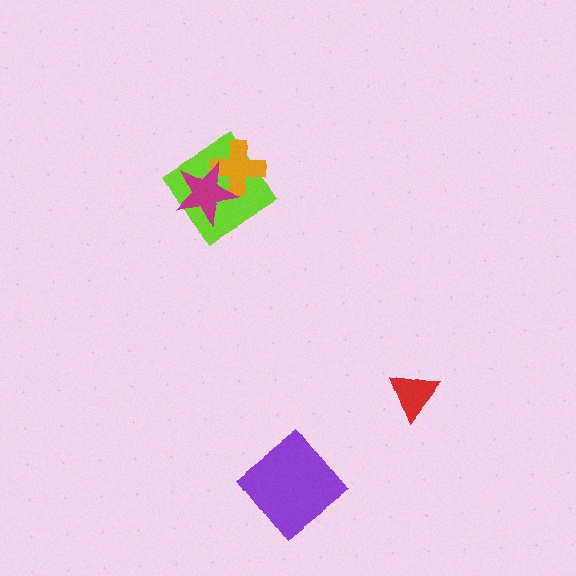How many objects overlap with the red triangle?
0 objects overlap with the red triangle.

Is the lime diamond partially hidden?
Yes, it is partially covered by another shape.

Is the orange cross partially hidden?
Yes, it is partially covered by another shape.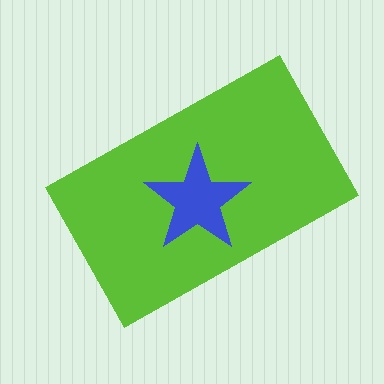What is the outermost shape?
The lime rectangle.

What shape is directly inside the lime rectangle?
The blue star.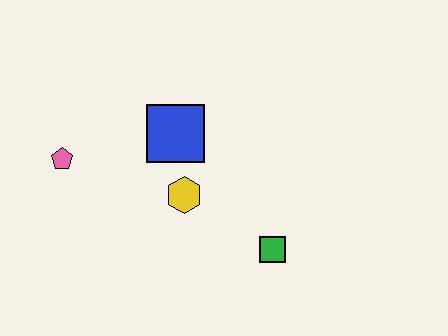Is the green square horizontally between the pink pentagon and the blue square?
No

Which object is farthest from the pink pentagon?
The green square is farthest from the pink pentagon.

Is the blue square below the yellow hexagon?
No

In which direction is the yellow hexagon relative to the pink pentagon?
The yellow hexagon is to the right of the pink pentagon.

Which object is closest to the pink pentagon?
The blue square is closest to the pink pentagon.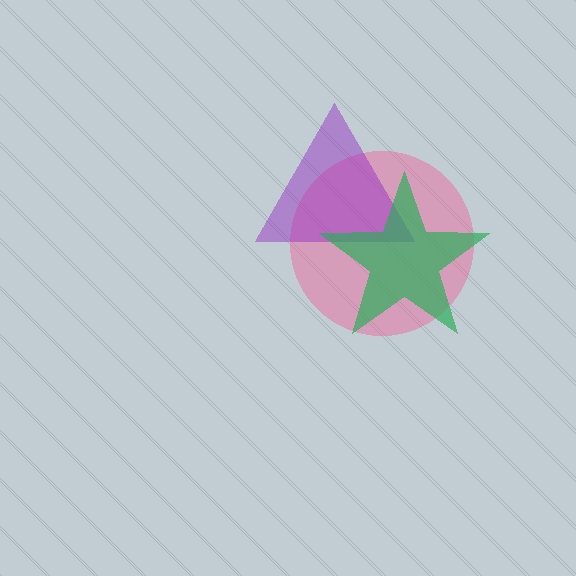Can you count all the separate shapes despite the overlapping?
Yes, there are 3 separate shapes.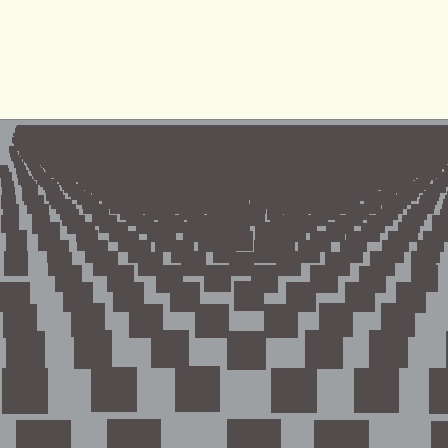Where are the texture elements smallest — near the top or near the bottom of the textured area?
Near the top.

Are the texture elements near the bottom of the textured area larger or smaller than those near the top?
Larger. Near the bottom, elements are closer to the viewer and appear at a bigger on-screen size.